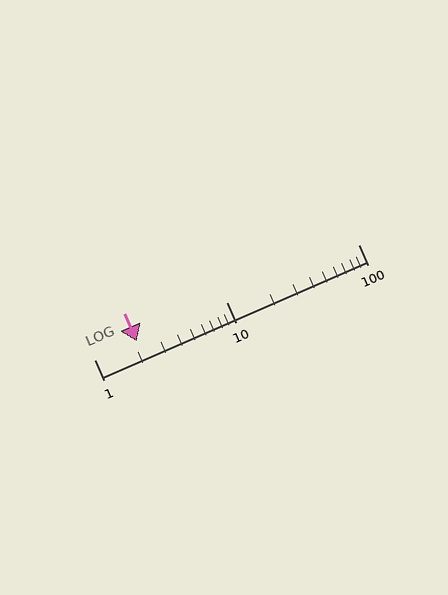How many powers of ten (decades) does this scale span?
The scale spans 2 decades, from 1 to 100.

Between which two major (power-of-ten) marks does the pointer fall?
The pointer is between 1 and 10.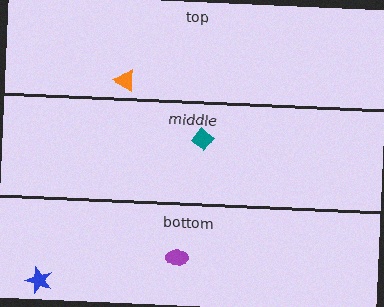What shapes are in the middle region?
The teal diamond.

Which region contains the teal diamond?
The middle region.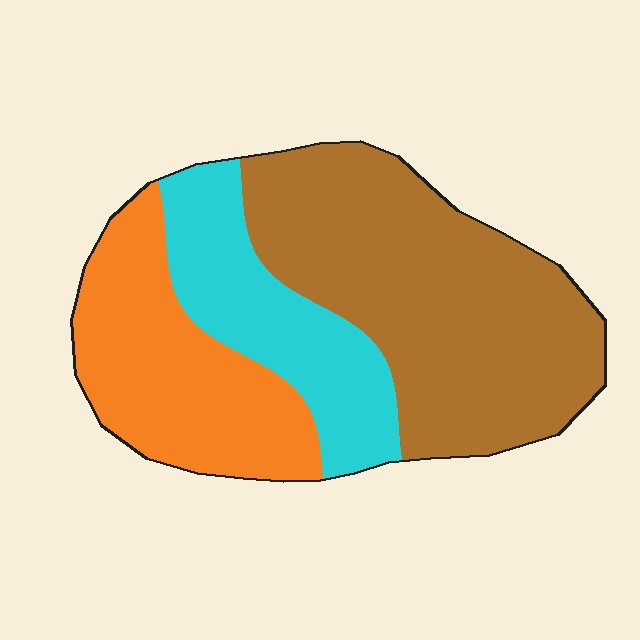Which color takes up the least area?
Cyan, at roughly 25%.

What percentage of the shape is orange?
Orange takes up about one quarter (1/4) of the shape.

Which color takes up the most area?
Brown, at roughly 50%.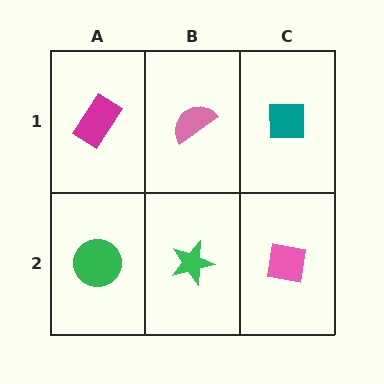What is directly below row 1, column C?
A pink square.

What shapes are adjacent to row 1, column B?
A green star (row 2, column B), a magenta rectangle (row 1, column A), a teal square (row 1, column C).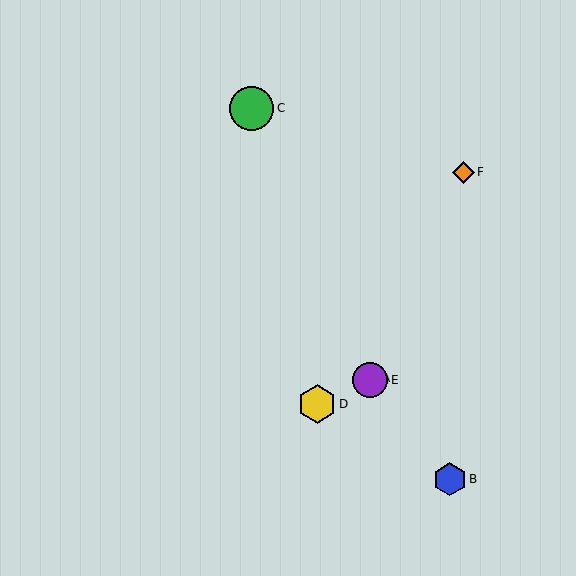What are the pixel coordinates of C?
Object C is at (252, 108).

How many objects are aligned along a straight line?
3 objects (A, B, E) are aligned along a straight line.